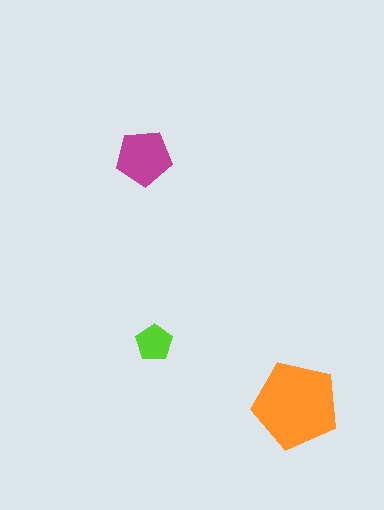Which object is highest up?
The magenta pentagon is topmost.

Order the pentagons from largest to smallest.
the orange one, the magenta one, the lime one.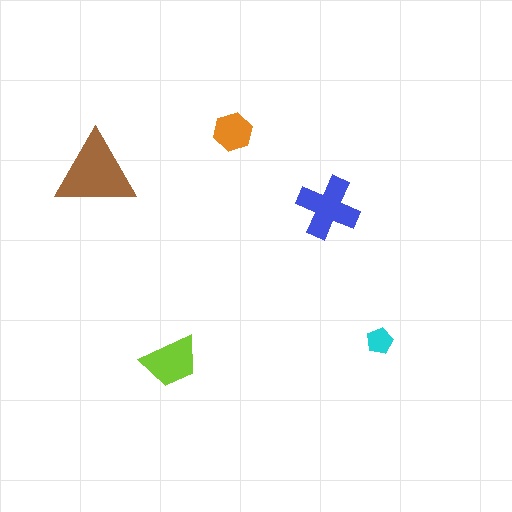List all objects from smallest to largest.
The cyan pentagon, the orange hexagon, the lime trapezoid, the blue cross, the brown triangle.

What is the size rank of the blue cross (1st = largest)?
2nd.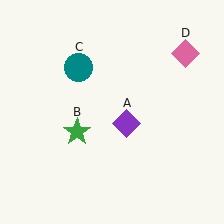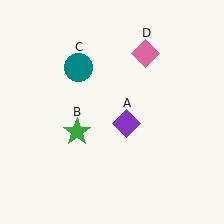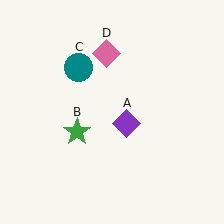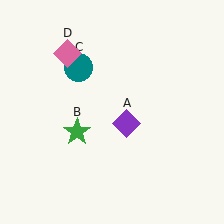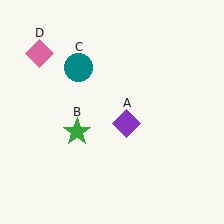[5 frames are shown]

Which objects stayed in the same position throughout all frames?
Purple diamond (object A) and green star (object B) and teal circle (object C) remained stationary.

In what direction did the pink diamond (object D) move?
The pink diamond (object D) moved left.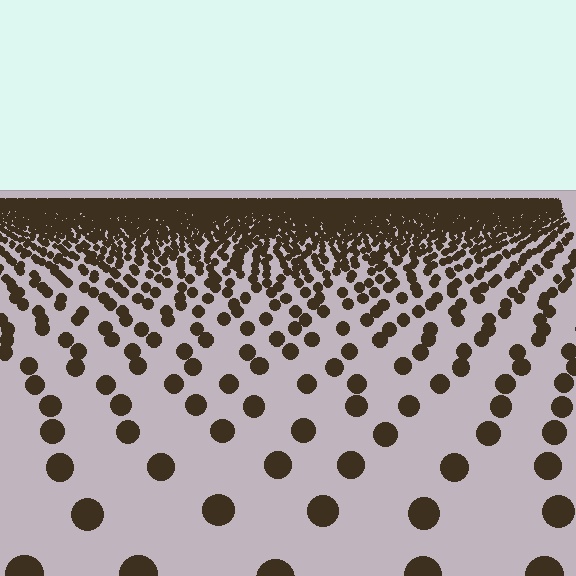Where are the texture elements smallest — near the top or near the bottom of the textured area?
Near the top.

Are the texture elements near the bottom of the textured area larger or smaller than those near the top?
Larger. Near the bottom, elements are closer to the viewer and appear at a bigger on-screen size.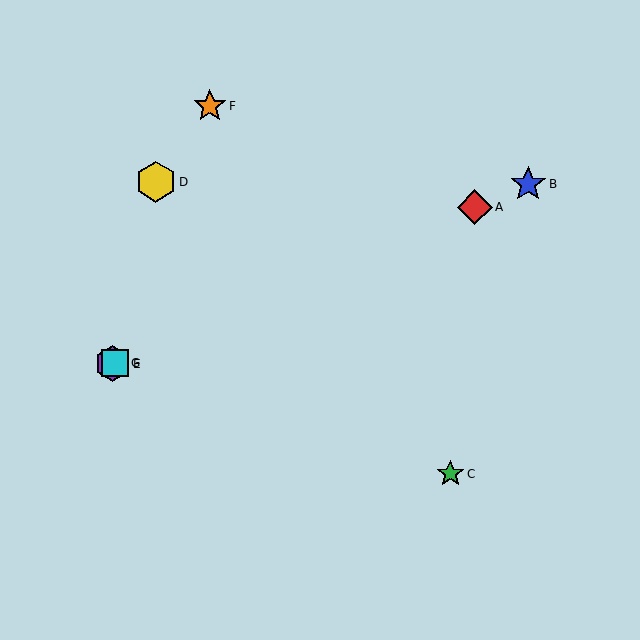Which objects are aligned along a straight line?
Objects A, B, E, G are aligned along a straight line.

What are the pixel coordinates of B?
Object B is at (528, 184).